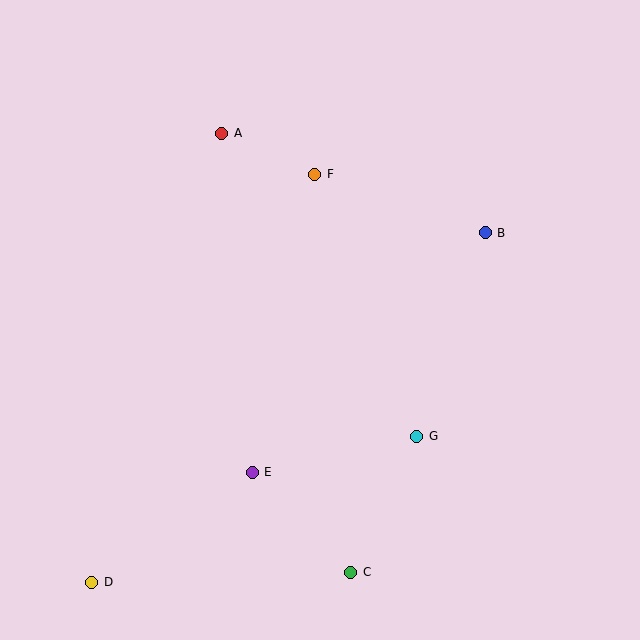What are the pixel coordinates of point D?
Point D is at (92, 582).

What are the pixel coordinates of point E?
Point E is at (252, 472).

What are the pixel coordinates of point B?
Point B is at (485, 233).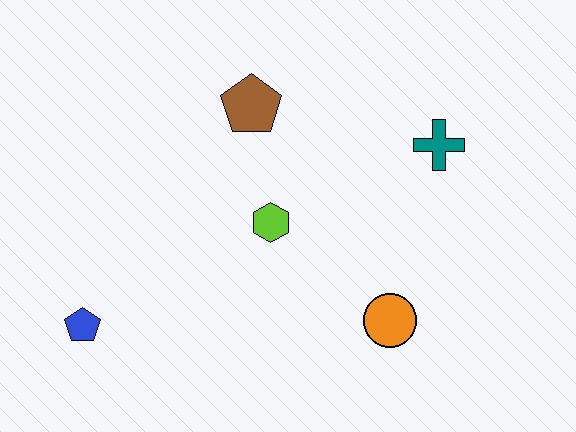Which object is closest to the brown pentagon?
The lime hexagon is closest to the brown pentagon.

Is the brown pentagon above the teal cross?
Yes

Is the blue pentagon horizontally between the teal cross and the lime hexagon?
No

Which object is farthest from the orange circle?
The blue pentagon is farthest from the orange circle.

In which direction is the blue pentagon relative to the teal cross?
The blue pentagon is to the left of the teal cross.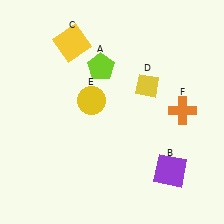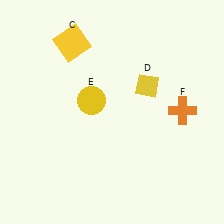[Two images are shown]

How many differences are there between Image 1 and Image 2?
There are 2 differences between the two images.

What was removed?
The lime pentagon (A), the purple square (B) were removed in Image 2.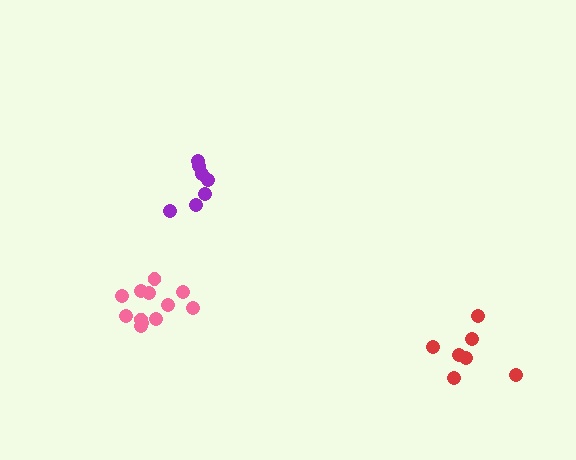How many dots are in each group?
Group 1: 7 dots, Group 2: 7 dots, Group 3: 12 dots (26 total).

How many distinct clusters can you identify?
There are 3 distinct clusters.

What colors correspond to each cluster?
The clusters are colored: purple, red, pink.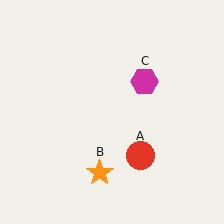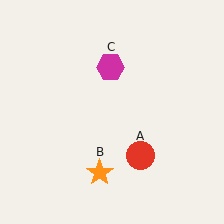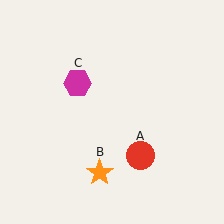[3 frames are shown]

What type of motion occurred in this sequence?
The magenta hexagon (object C) rotated counterclockwise around the center of the scene.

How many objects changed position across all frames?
1 object changed position: magenta hexagon (object C).